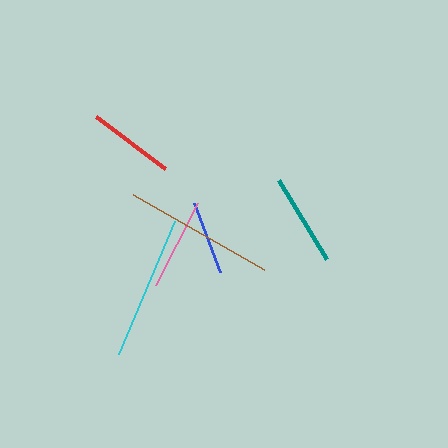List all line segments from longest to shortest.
From longest to shortest: brown, cyan, teal, pink, red, blue.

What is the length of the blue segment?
The blue segment is approximately 73 pixels long.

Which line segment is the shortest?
The blue line is the shortest at approximately 73 pixels.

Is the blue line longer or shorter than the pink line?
The pink line is longer than the blue line.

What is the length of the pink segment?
The pink segment is approximately 91 pixels long.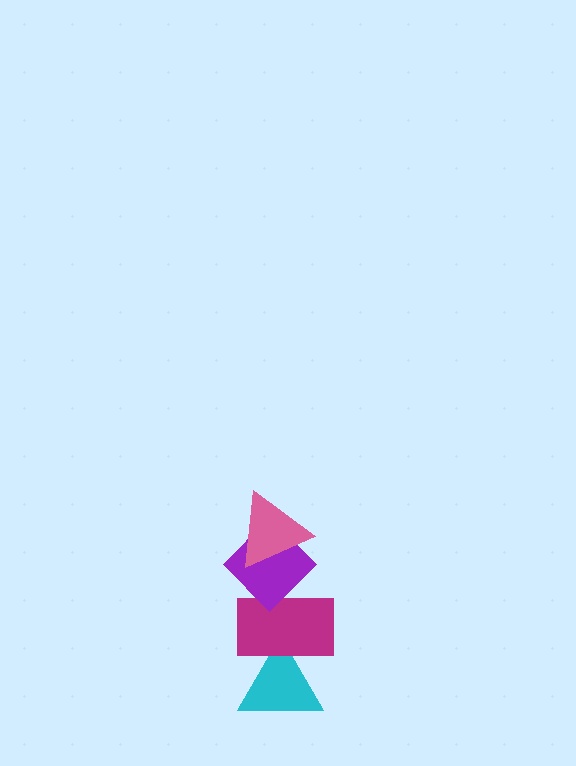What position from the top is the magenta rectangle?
The magenta rectangle is 3rd from the top.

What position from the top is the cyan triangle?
The cyan triangle is 4th from the top.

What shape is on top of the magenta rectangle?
The purple diamond is on top of the magenta rectangle.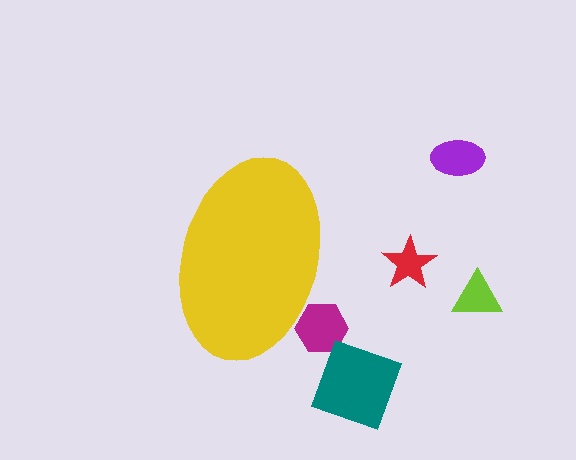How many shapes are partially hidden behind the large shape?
1 shape is partially hidden.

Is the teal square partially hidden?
No, the teal square is fully visible.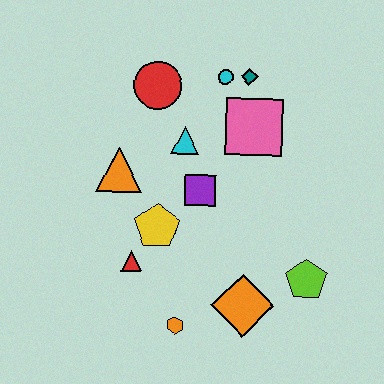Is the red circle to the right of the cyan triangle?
No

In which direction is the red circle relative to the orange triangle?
The red circle is above the orange triangle.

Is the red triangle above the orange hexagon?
Yes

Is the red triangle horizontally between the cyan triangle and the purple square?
No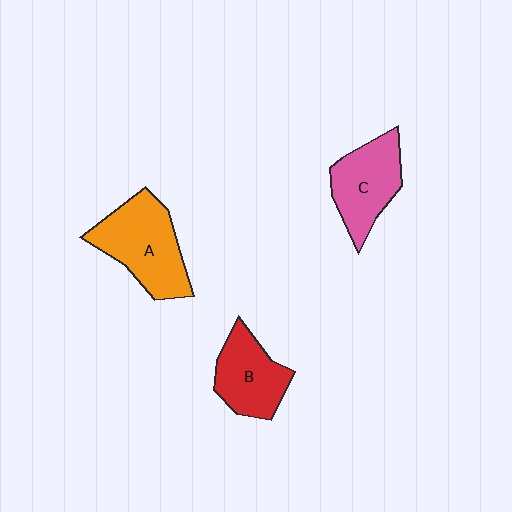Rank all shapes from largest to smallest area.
From largest to smallest: A (orange), C (pink), B (red).